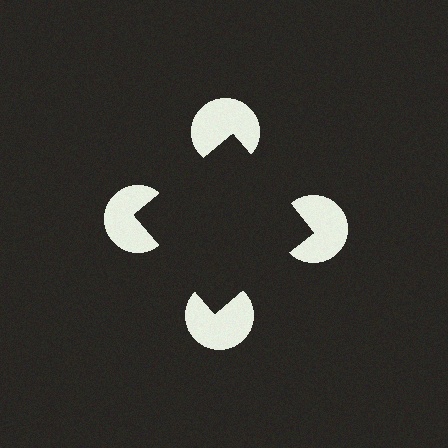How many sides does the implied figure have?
4 sides.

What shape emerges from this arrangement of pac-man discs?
An illusory square — its edges are inferred from the aligned wedge cuts in the pac-man discs, not physically drawn.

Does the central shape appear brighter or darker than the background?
It typically appears slightly darker than the background, even though no actual brightness change is drawn.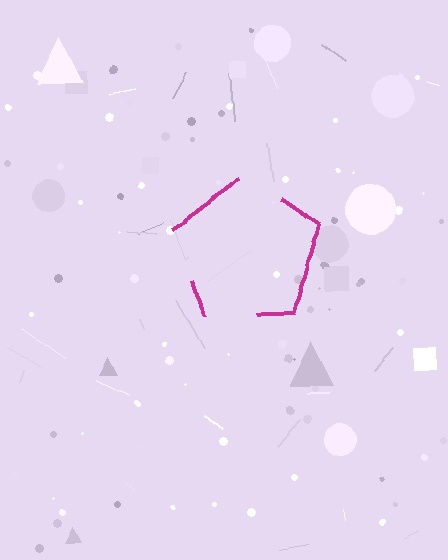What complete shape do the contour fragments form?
The contour fragments form a pentagon.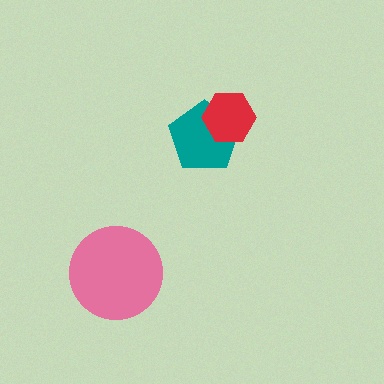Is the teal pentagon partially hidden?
Yes, it is partially covered by another shape.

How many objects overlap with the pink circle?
0 objects overlap with the pink circle.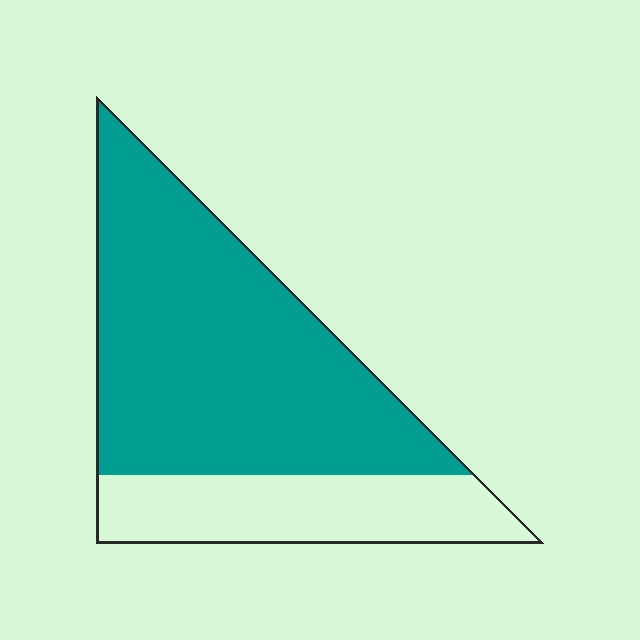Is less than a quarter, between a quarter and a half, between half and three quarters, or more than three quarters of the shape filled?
Between half and three quarters.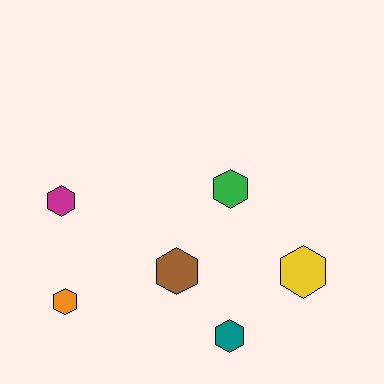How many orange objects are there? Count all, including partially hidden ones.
There is 1 orange object.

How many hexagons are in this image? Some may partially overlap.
There are 6 hexagons.